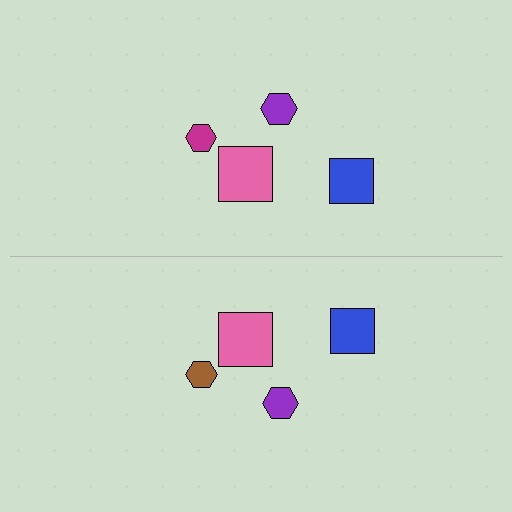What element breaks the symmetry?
The brown hexagon on the bottom side breaks the symmetry — its mirror counterpart is magenta.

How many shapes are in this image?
There are 8 shapes in this image.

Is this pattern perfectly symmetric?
No, the pattern is not perfectly symmetric. The brown hexagon on the bottom side breaks the symmetry — its mirror counterpart is magenta.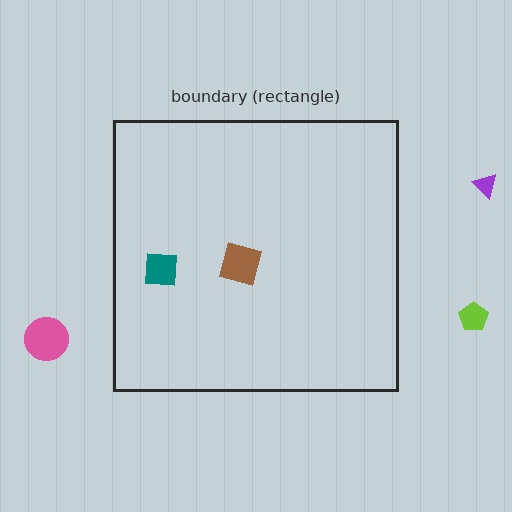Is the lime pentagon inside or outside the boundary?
Outside.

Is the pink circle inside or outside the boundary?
Outside.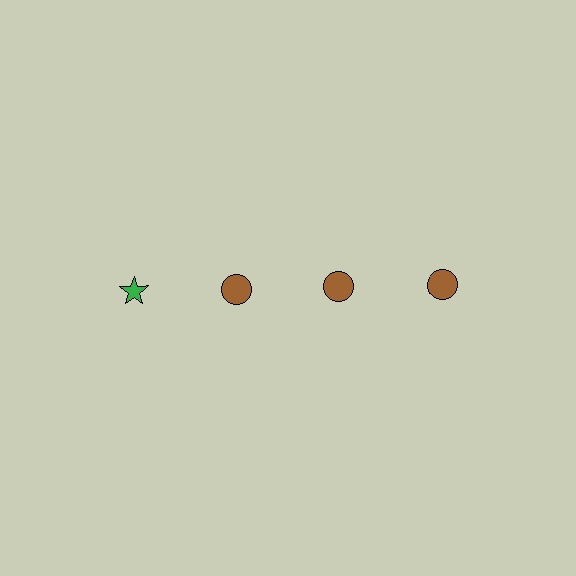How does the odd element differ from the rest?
It differs in both color (green instead of brown) and shape (star instead of circle).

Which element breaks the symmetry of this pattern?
The green star in the top row, leftmost column breaks the symmetry. All other shapes are brown circles.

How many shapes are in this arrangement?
There are 4 shapes arranged in a grid pattern.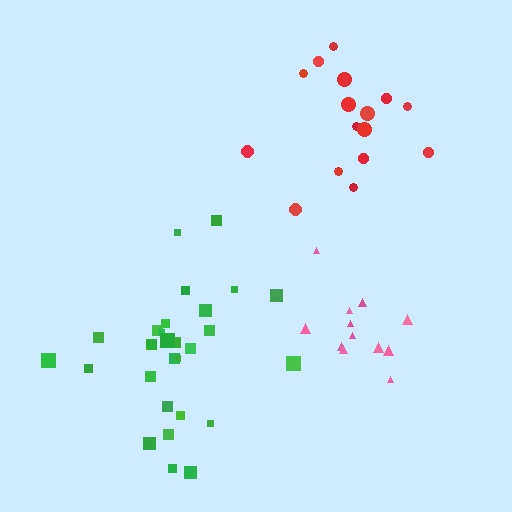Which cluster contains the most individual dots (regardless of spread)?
Green (29).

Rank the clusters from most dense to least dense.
green, red, pink.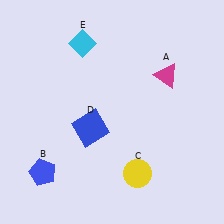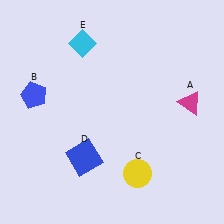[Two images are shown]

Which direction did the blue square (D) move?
The blue square (D) moved down.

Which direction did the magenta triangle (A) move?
The magenta triangle (A) moved down.